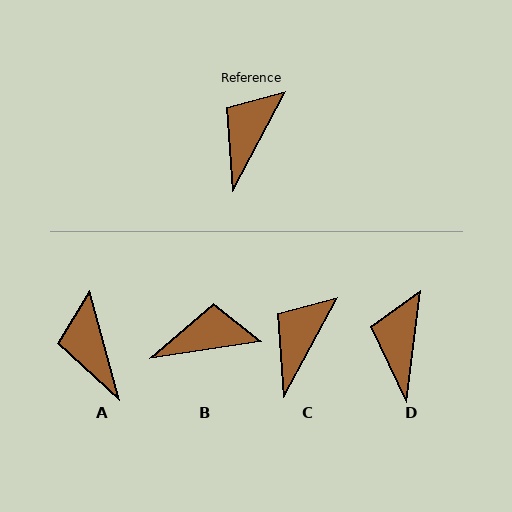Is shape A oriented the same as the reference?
No, it is off by about 44 degrees.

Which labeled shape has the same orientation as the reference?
C.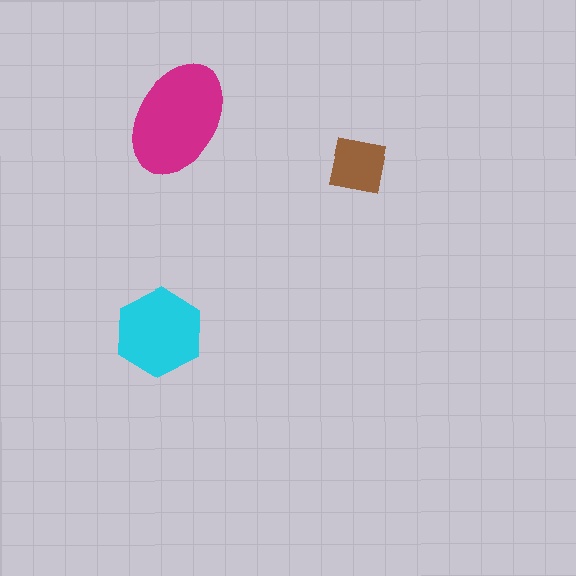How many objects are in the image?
There are 3 objects in the image.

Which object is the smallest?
The brown square.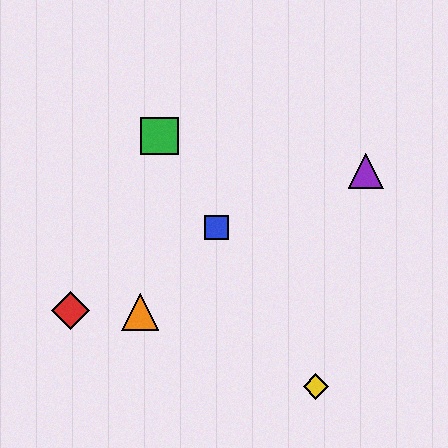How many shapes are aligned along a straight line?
3 shapes (the blue square, the green square, the yellow diamond) are aligned along a straight line.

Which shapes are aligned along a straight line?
The blue square, the green square, the yellow diamond are aligned along a straight line.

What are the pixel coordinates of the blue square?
The blue square is at (216, 227).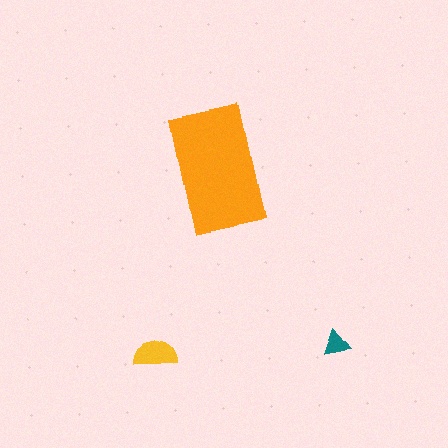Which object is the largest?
The orange rectangle.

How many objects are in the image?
There are 3 objects in the image.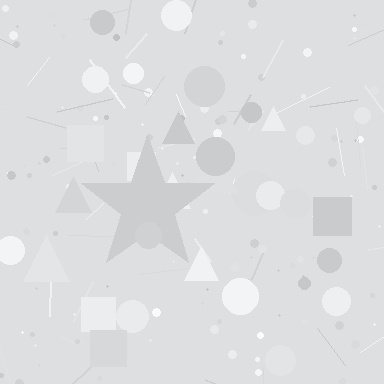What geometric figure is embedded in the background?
A star is embedded in the background.